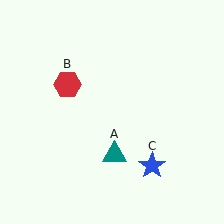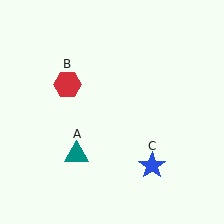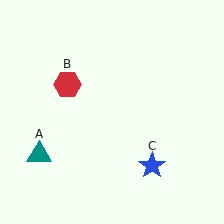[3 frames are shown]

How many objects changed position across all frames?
1 object changed position: teal triangle (object A).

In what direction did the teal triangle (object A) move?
The teal triangle (object A) moved left.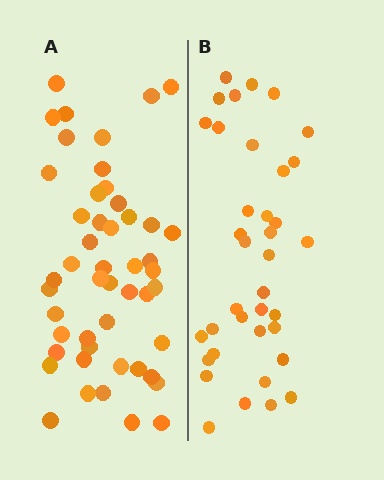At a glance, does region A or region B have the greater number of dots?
Region A (the left region) has more dots.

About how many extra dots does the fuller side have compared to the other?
Region A has roughly 12 or so more dots than region B.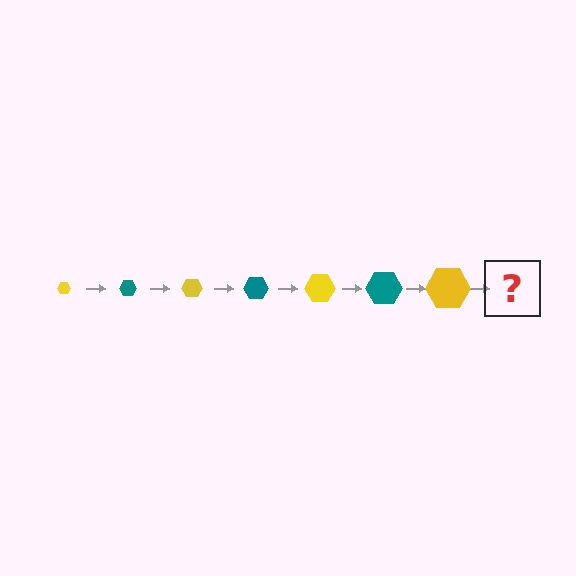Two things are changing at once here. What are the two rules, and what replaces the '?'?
The two rules are that the hexagon grows larger each step and the color cycles through yellow and teal. The '?' should be a teal hexagon, larger than the previous one.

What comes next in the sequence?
The next element should be a teal hexagon, larger than the previous one.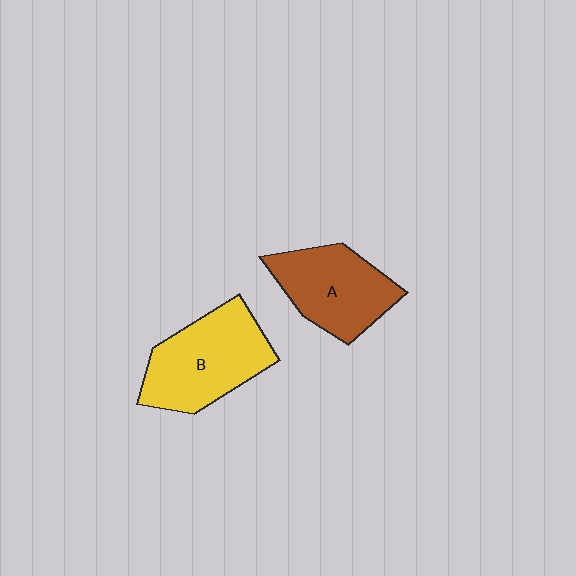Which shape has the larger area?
Shape B (yellow).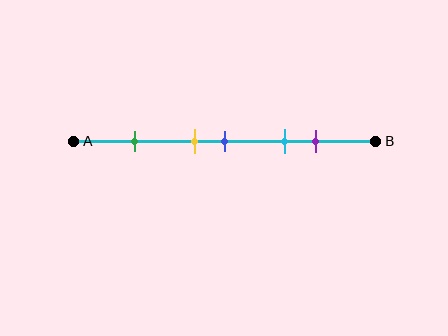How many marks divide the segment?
There are 5 marks dividing the segment.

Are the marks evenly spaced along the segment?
No, the marks are not evenly spaced.